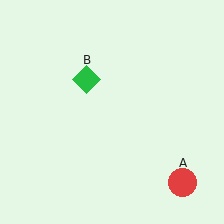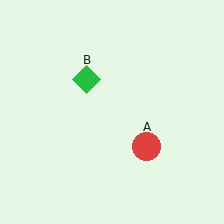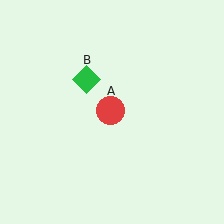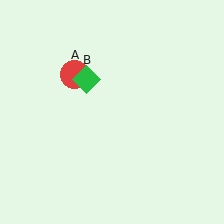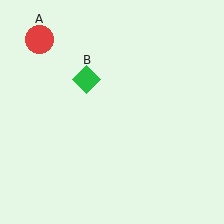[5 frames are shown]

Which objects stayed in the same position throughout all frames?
Green diamond (object B) remained stationary.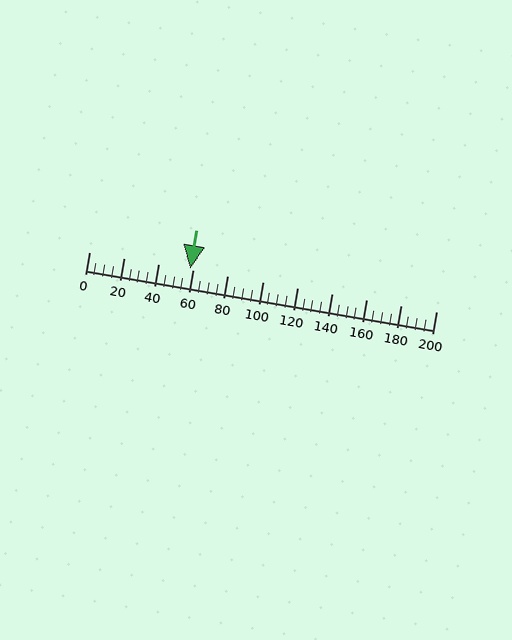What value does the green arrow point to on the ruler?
The green arrow points to approximately 58.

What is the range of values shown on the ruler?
The ruler shows values from 0 to 200.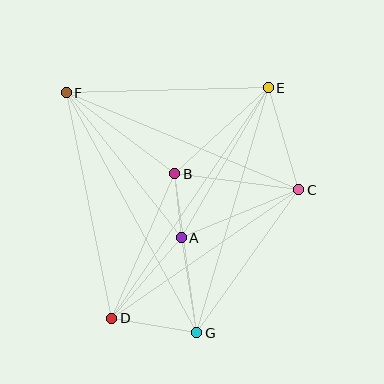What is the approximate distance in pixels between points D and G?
The distance between D and G is approximately 86 pixels.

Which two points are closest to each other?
Points A and B are closest to each other.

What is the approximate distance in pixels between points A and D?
The distance between A and D is approximately 106 pixels.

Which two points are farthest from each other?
Points D and E are farthest from each other.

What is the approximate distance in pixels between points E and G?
The distance between E and G is approximately 255 pixels.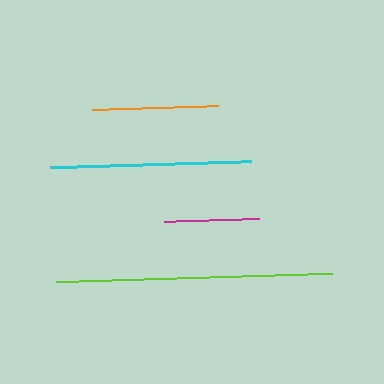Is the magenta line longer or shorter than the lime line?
The lime line is longer than the magenta line.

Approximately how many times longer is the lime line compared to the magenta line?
The lime line is approximately 2.9 times the length of the magenta line.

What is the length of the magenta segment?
The magenta segment is approximately 94 pixels long.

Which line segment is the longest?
The lime line is the longest at approximately 276 pixels.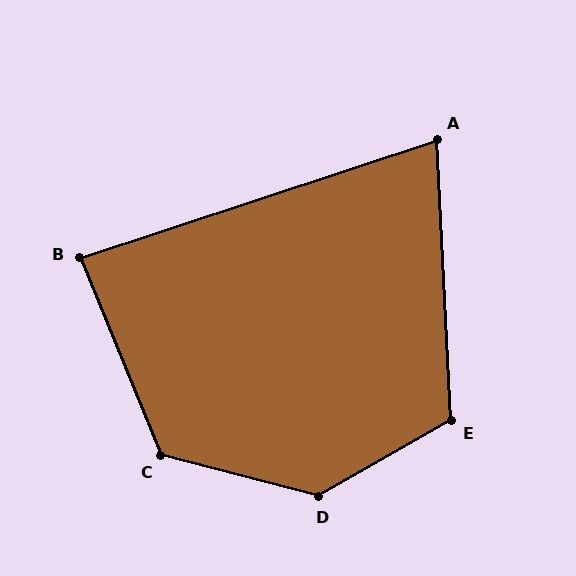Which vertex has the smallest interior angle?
A, at approximately 75 degrees.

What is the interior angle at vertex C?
Approximately 127 degrees (obtuse).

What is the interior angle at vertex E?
Approximately 117 degrees (obtuse).